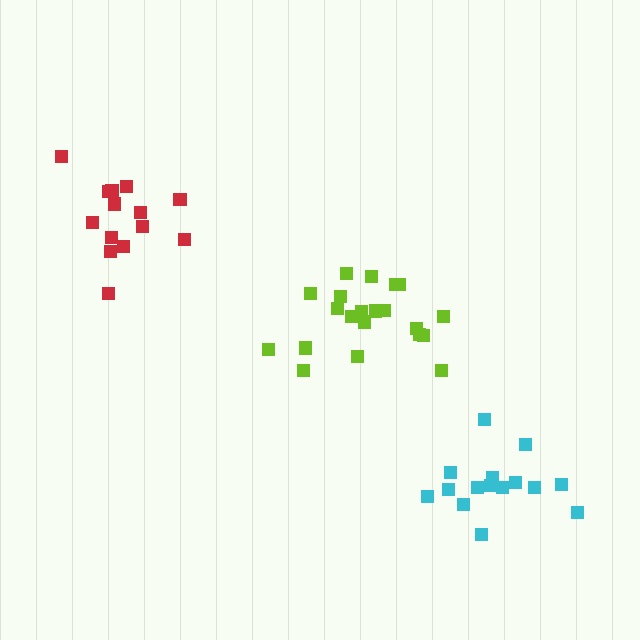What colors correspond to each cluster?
The clusters are colored: red, cyan, lime.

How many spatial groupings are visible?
There are 3 spatial groupings.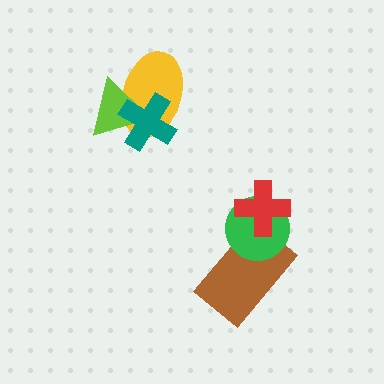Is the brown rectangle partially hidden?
Yes, it is partially covered by another shape.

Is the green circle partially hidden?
Yes, it is partially covered by another shape.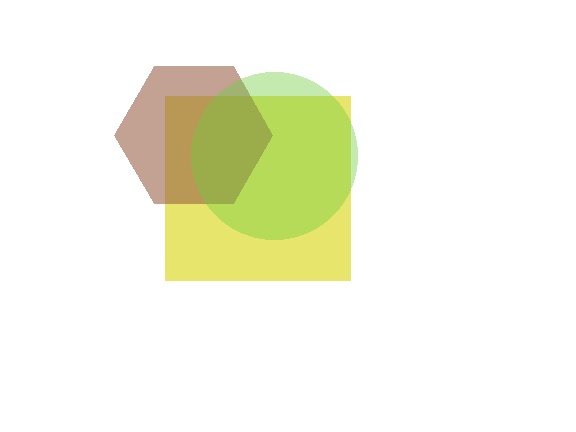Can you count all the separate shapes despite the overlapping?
Yes, there are 3 separate shapes.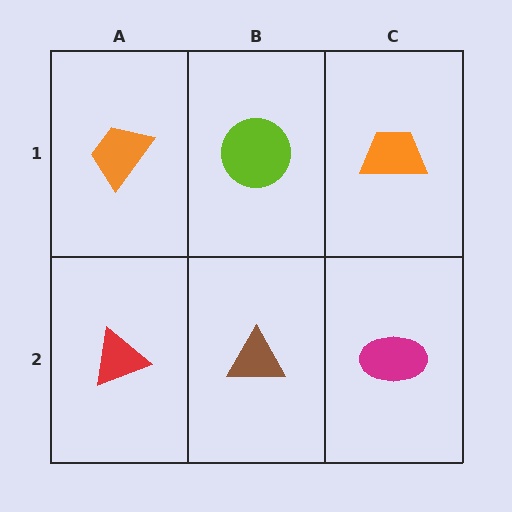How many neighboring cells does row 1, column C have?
2.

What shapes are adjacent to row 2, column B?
A lime circle (row 1, column B), a red triangle (row 2, column A), a magenta ellipse (row 2, column C).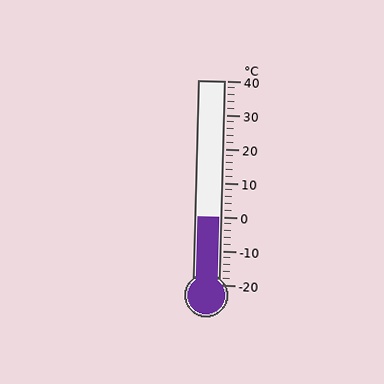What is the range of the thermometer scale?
The thermometer scale ranges from -20°C to 40°C.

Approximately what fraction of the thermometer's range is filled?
The thermometer is filled to approximately 35% of its range.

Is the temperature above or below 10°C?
The temperature is below 10°C.